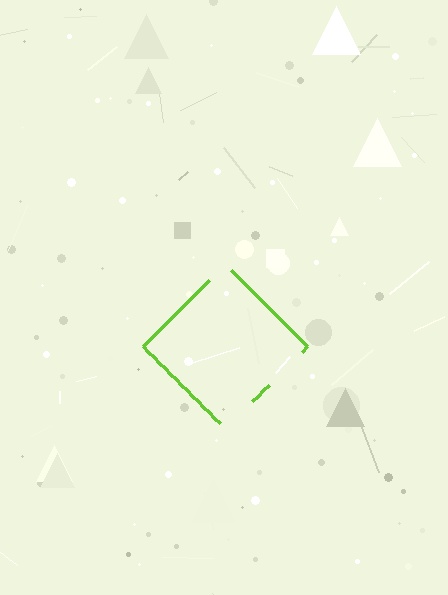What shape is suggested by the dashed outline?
The dashed outline suggests a diamond.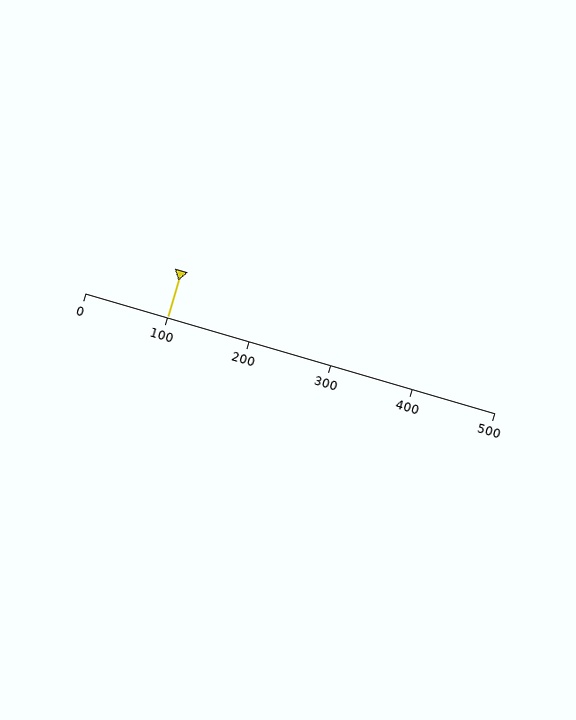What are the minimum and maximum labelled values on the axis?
The axis runs from 0 to 500.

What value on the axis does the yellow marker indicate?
The marker indicates approximately 100.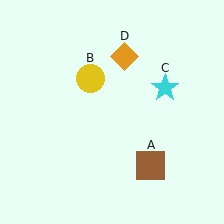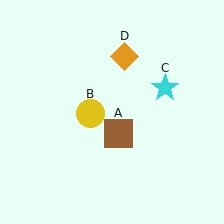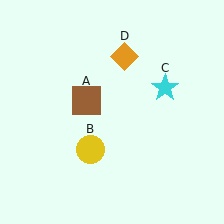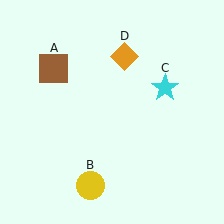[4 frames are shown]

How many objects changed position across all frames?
2 objects changed position: brown square (object A), yellow circle (object B).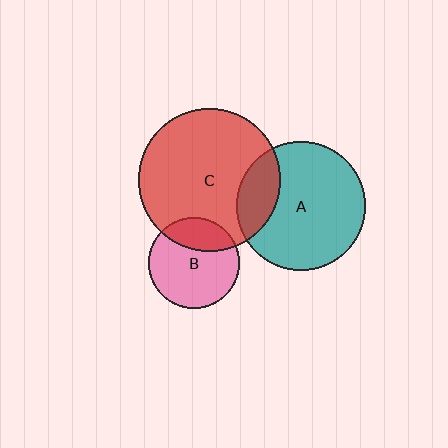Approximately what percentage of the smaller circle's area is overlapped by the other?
Approximately 20%.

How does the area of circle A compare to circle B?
Approximately 2.0 times.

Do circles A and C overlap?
Yes.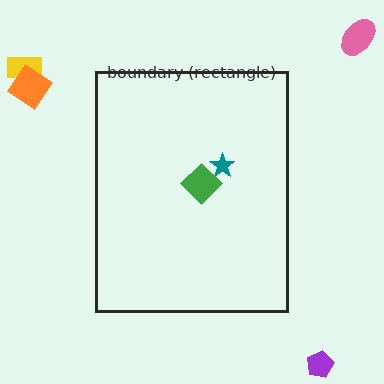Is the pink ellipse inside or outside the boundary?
Outside.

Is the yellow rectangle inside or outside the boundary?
Outside.